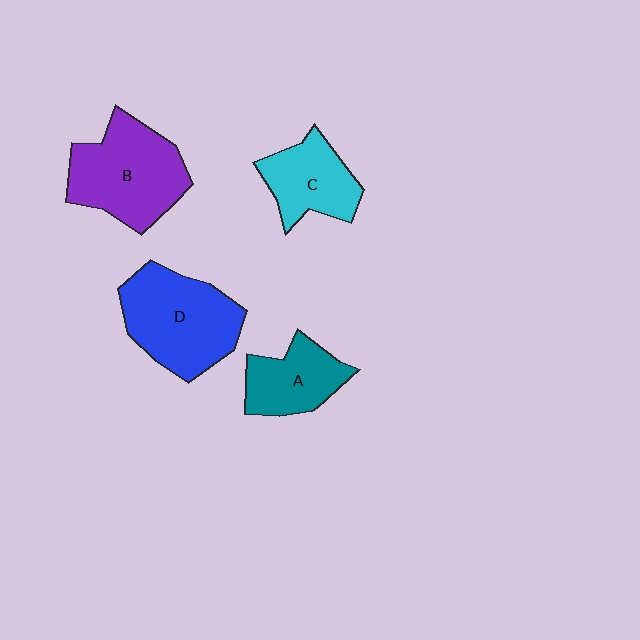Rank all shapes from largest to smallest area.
From largest to smallest: D (blue), B (purple), C (cyan), A (teal).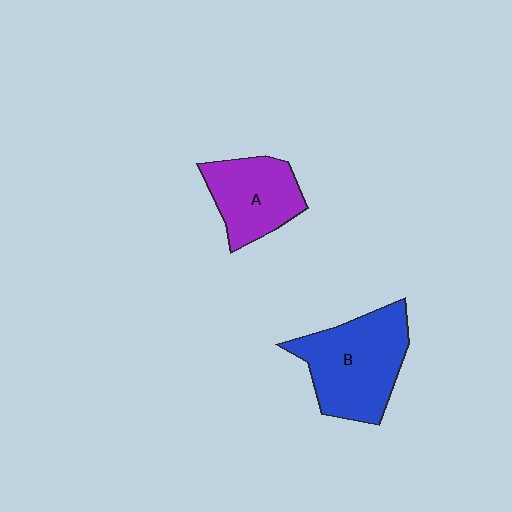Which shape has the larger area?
Shape B (blue).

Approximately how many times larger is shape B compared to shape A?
Approximately 1.4 times.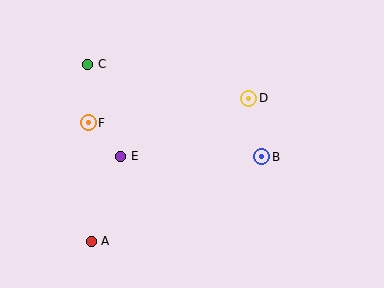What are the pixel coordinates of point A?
Point A is at (91, 241).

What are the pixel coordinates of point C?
Point C is at (88, 64).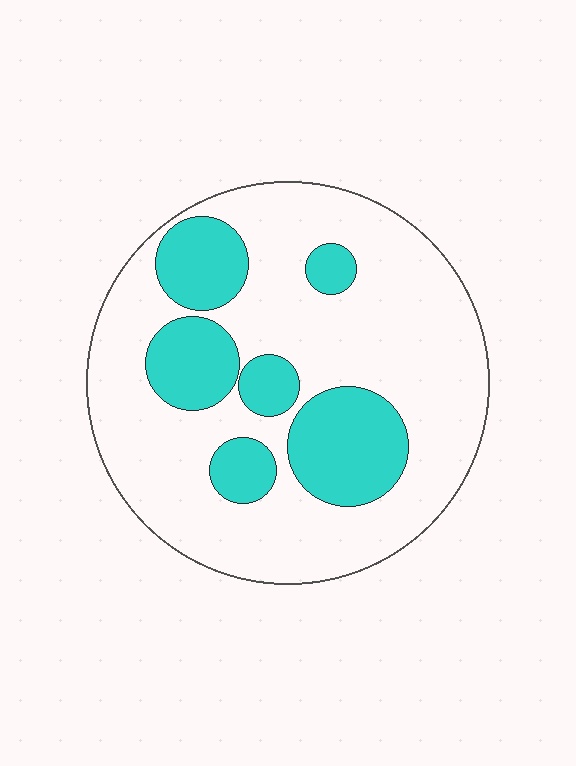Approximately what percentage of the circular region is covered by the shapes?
Approximately 25%.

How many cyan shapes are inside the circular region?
6.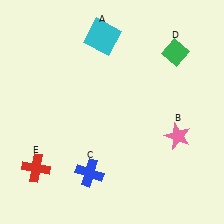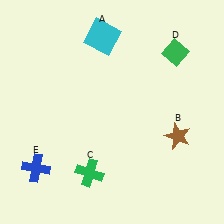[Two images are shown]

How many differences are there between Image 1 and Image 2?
There are 3 differences between the two images.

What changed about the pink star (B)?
In Image 1, B is pink. In Image 2, it changed to brown.